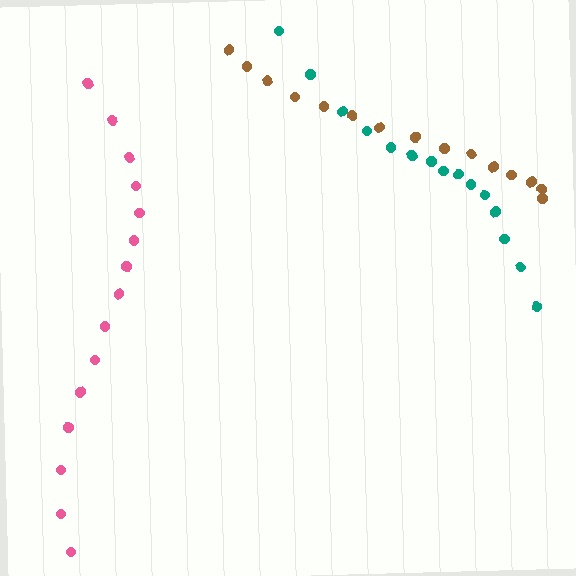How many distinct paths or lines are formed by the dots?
There are 3 distinct paths.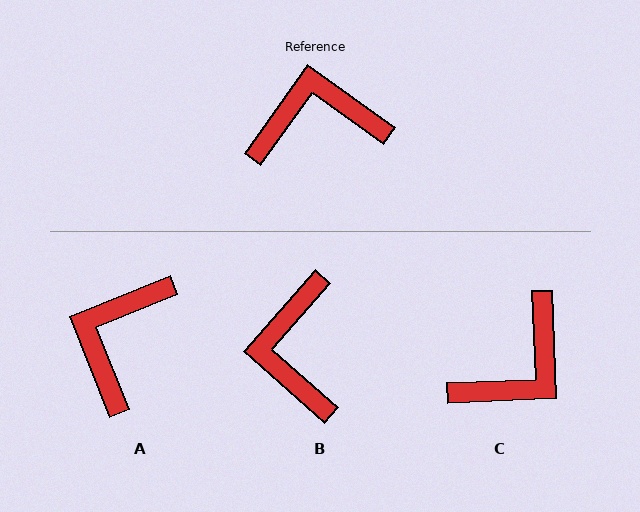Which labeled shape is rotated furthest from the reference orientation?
C, about 142 degrees away.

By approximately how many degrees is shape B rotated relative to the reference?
Approximately 84 degrees counter-clockwise.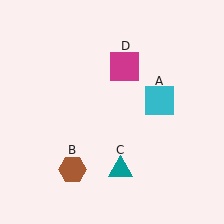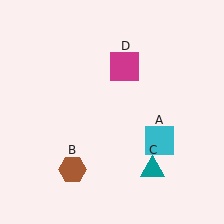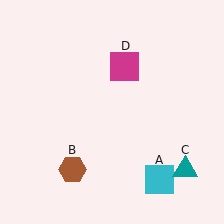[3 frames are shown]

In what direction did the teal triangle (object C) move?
The teal triangle (object C) moved right.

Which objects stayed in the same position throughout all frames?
Brown hexagon (object B) and magenta square (object D) remained stationary.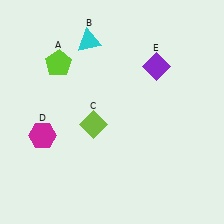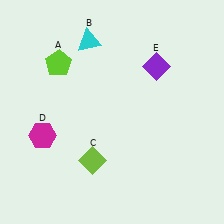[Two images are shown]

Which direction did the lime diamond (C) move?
The lime diamond (C) moved down.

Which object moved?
The lime diamond (C) moved down.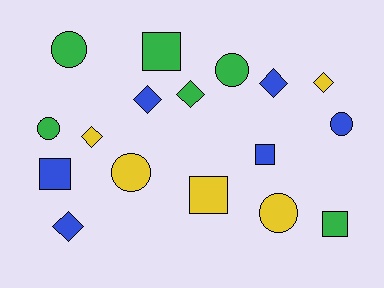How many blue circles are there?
There is 1 blue circle.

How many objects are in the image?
There are 17 objects.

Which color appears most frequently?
Green, with 6 objects.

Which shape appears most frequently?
Diamond, with 6 objects.